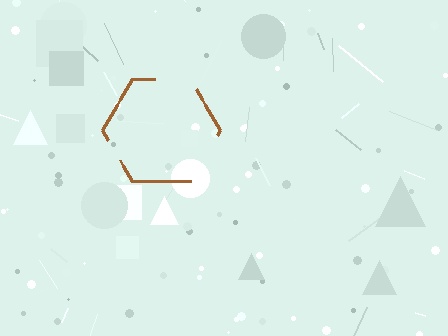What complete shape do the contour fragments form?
The contour fragments form a hexagon.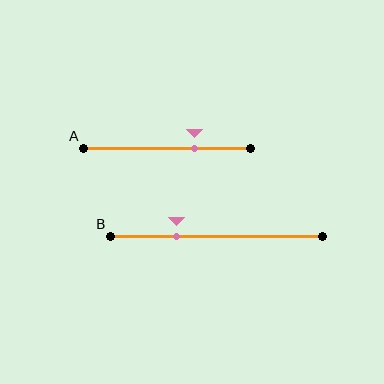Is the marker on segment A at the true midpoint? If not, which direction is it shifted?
No, the marker on segment A is shifted to the right by about 17% of the segment length.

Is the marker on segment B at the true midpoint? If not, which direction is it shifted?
No, the marker on segment B is shifted to the left by about 19% of the segment length.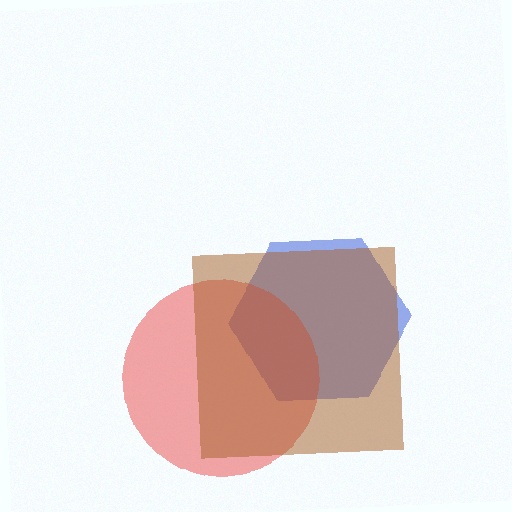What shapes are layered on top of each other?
The layered shapes are: a blue hexagon, a red circle, a brown square.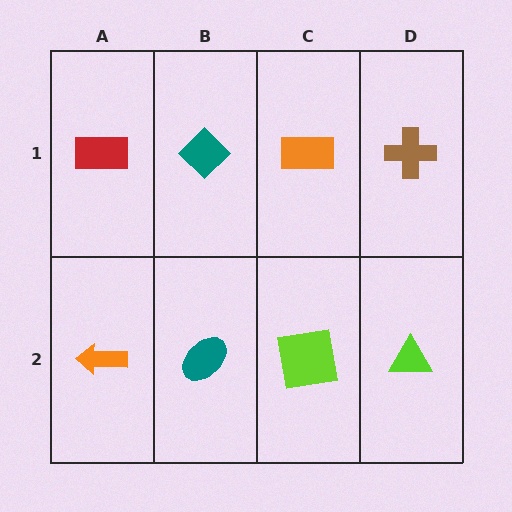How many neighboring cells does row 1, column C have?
3.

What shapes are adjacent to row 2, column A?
A red rectangle (row 1, column A), a teal ellipse (row 2, column B).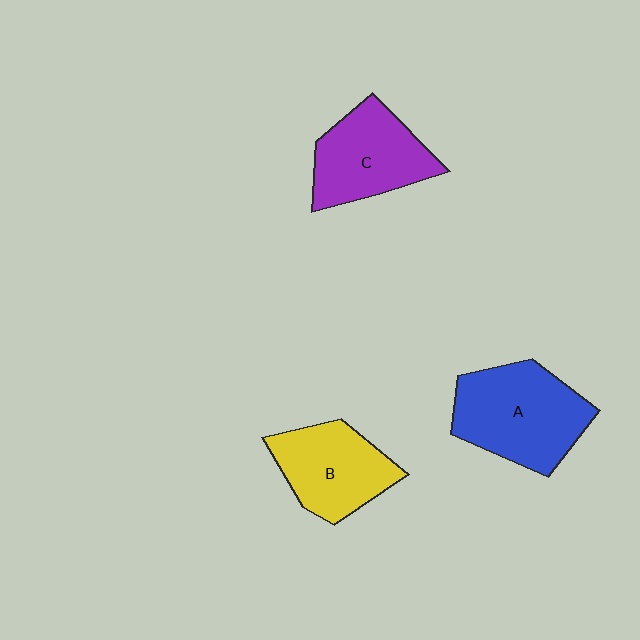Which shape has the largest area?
Shape A (blue).